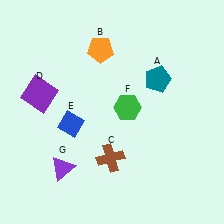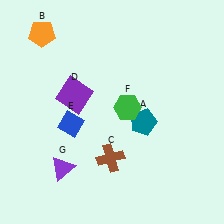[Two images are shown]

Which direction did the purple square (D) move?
The purple square (D) moved right.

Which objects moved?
The objects that moved are: the teal pentagon (A), the orange pentagon (B), the purple square (D).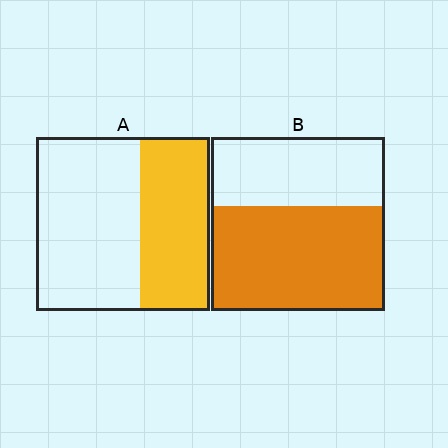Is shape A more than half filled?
No.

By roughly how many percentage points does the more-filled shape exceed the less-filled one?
By roughly 20 percentage points (B over A).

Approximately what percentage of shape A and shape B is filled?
A is approximately 40% and B is approximately 60%.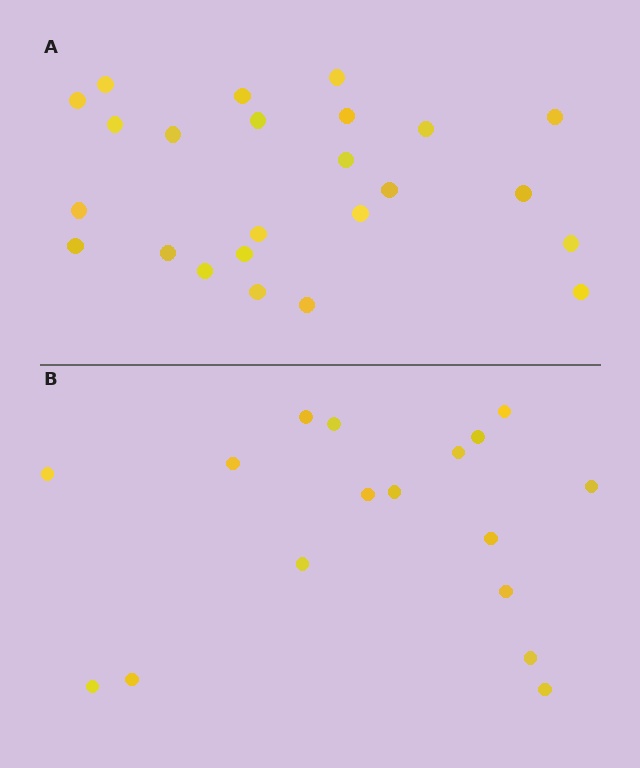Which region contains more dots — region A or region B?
Region A (the top region) has more dots.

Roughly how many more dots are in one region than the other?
Region A has roughly 8 or so more dots than region B.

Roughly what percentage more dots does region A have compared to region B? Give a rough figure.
About 40% more.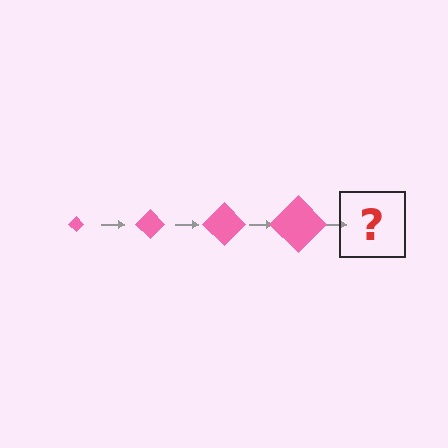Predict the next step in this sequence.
The next step is a pink diamond, larger than the previous one.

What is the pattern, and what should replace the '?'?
The pattern is that the diamond gets progressively larger each step. The '?' should be a pink diamond, larger than the previous one.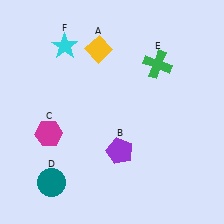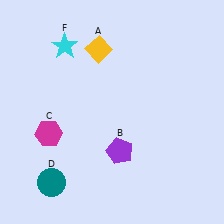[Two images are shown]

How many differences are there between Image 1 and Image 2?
There is 1 difference between the two images.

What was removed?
The green cross (E) was removed in Image 2.